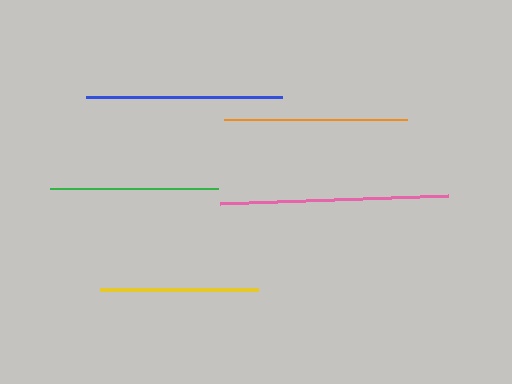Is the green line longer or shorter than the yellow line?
The green line is longer than the yellow line.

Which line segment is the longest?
The pink line is the longest at approximately 229 pixels.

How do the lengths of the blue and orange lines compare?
The blue and orange lines are approximately the same length.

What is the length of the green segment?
The green segment is approximately 168 pixels long.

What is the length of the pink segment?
The pink segment is approximately 229 pixels long.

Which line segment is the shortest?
The yellow line is the shortest at approximately 158 pixels.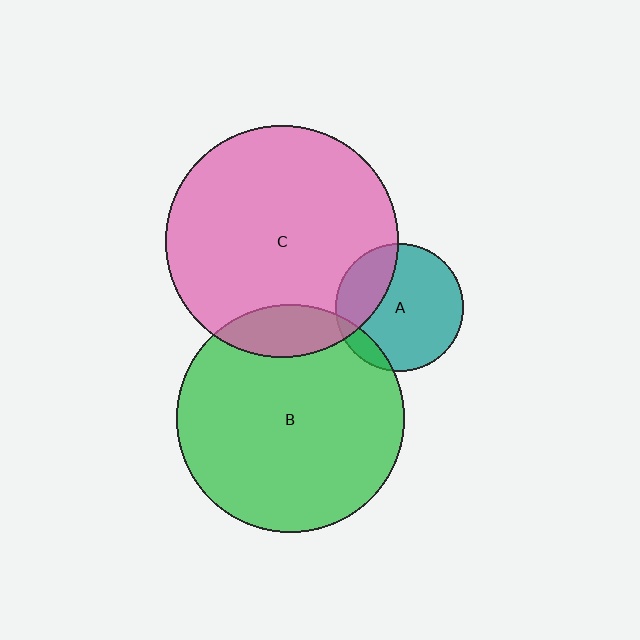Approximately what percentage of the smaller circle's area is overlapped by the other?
Approximately 25%.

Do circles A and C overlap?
Yes.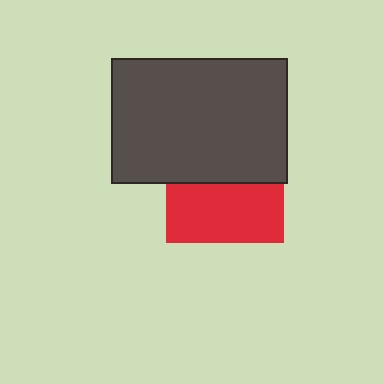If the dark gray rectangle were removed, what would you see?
You would see the complete red square.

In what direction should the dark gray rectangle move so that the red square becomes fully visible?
The dark gray rectangle should move up. That is the shortest direction to clear the overlap and leave the red square fully visible.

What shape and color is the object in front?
The object in front is a dark gray rectangle.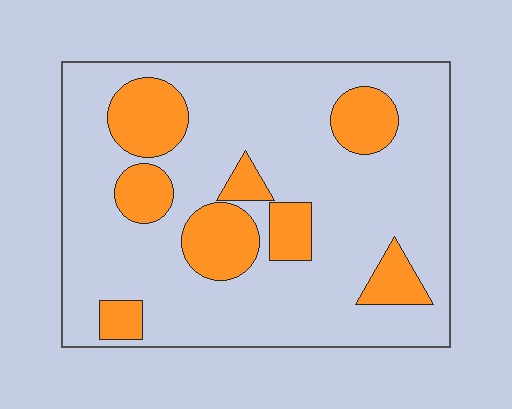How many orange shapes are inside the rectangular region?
8.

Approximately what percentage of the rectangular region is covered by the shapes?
Approximately 25%.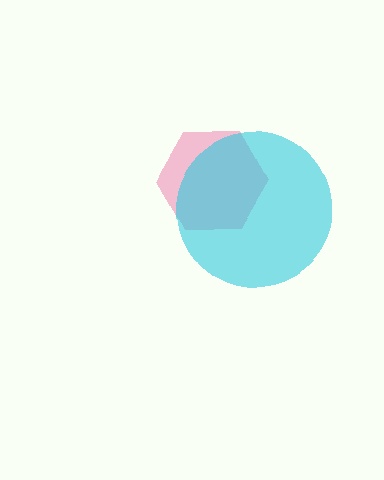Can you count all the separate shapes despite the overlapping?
Yes, there are 2 separate shapes.